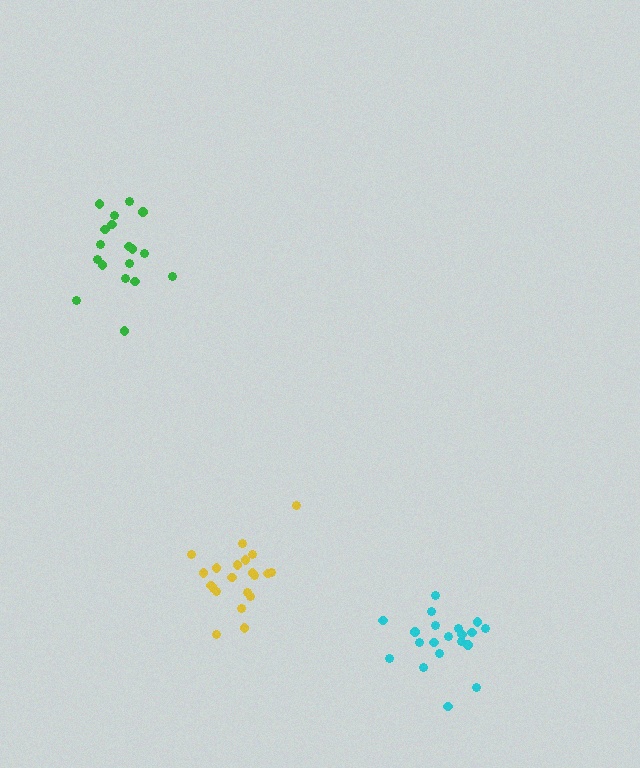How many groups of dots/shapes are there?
There are 3 groups.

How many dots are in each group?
Group 1: 18 dots, Group 2: 21 dots, Group 3: 20 dots (59 total).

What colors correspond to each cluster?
The clusters are colored: green, yellow, cyan.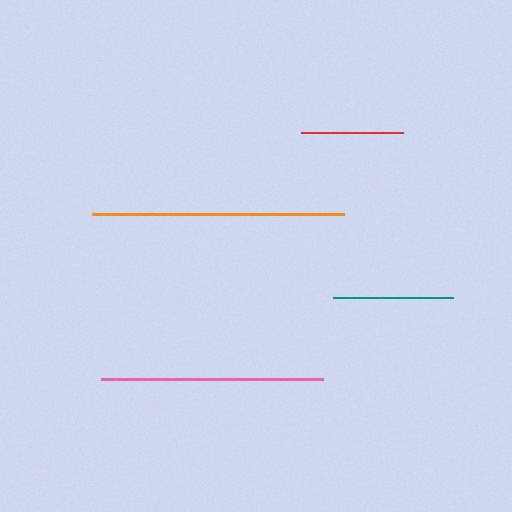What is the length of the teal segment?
The teal segment is approximately 120 pixels long.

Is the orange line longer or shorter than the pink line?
The orange line is longer than the pink line.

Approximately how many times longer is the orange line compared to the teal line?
The orange line is approximately 2.1 times the length of the teal line.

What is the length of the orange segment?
The orange segment is approximately 251 pixels long.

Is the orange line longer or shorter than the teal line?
The orange line is longer than the teal line.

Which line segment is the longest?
The orange line is the longest at approximately 251 pixels.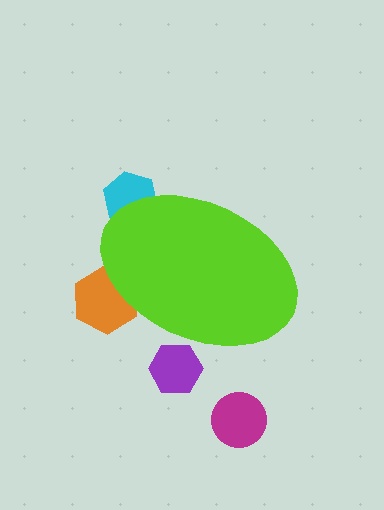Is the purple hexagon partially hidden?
Yes, the purple hexagon is partially hidden behind the lime ellipse.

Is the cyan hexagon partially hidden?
Yes, the cyan hexagon is partially hidden behind the lime ellipse.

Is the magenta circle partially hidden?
No, the magenta circle is fully visible.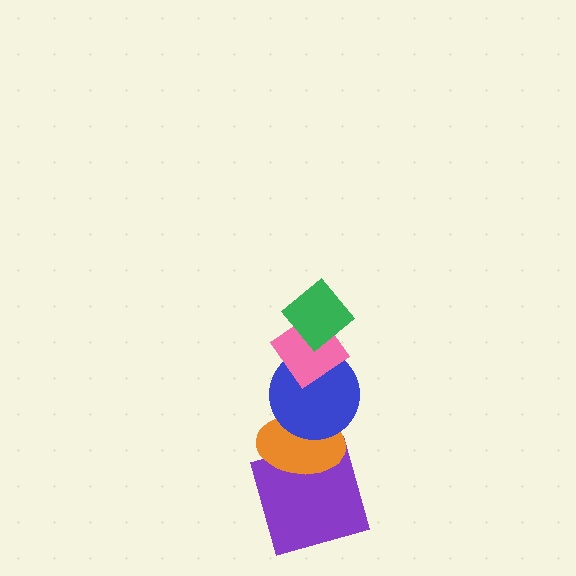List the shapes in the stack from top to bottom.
From top to bottom: the green diamond, the pink diamond, the blue circle, the orange ellipse, the purple square.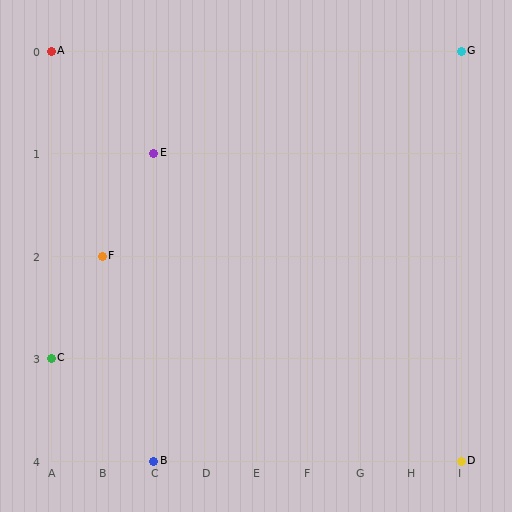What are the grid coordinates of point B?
Point B is at grid coordinates (C, 4).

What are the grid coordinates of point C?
Point C is at grid coordinates (A, 3).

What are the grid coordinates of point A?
Point A is at grid coordinates (A, 0).